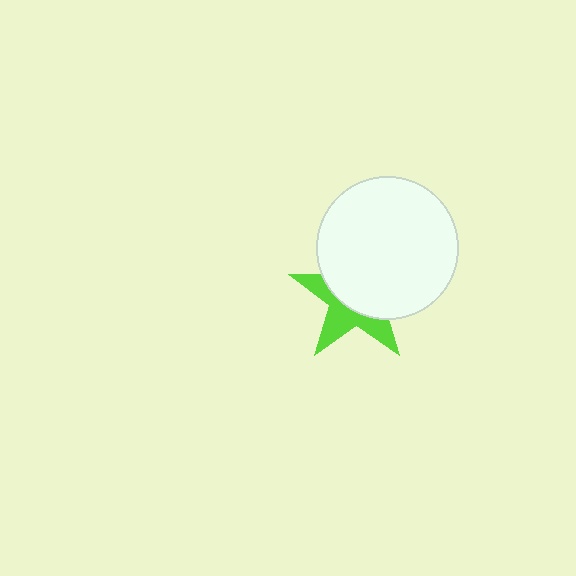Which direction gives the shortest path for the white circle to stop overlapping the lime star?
Moving toward the upper-right gives the shortest separation.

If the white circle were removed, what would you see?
You would see the complete lime star.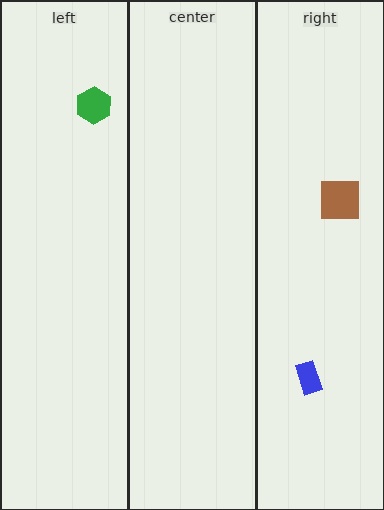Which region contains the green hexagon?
The left region.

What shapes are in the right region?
The brown square, the blue rectangle.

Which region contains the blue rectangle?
The right region.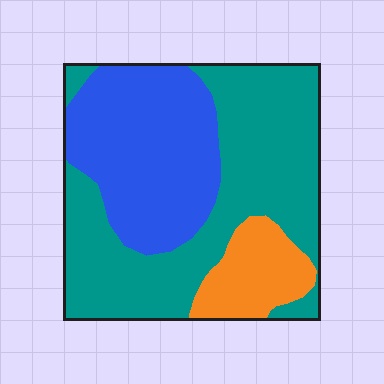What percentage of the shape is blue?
Blue takes up about one third (1/3) of the shape.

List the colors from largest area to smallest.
From largest to smallest: teal, blue, orange.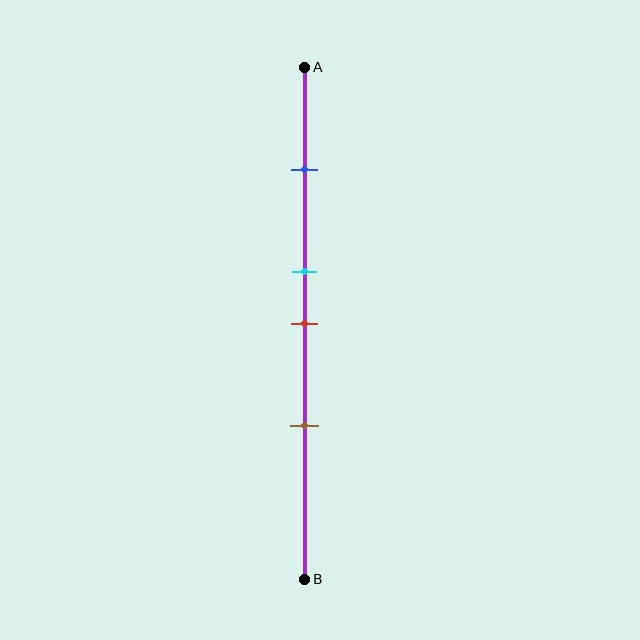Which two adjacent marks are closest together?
The cyan and red marks are the closest adjacent pair.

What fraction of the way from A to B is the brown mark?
The brown mark is approximately 70% (0.7) of the way from A to B.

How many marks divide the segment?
There are 4 marks dividing the segment.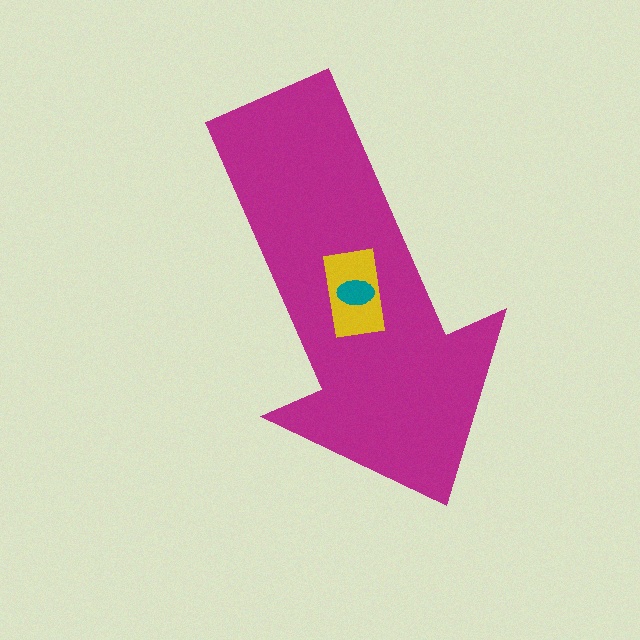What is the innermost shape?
The teal ellipse.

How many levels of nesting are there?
3.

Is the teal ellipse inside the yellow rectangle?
Yes.